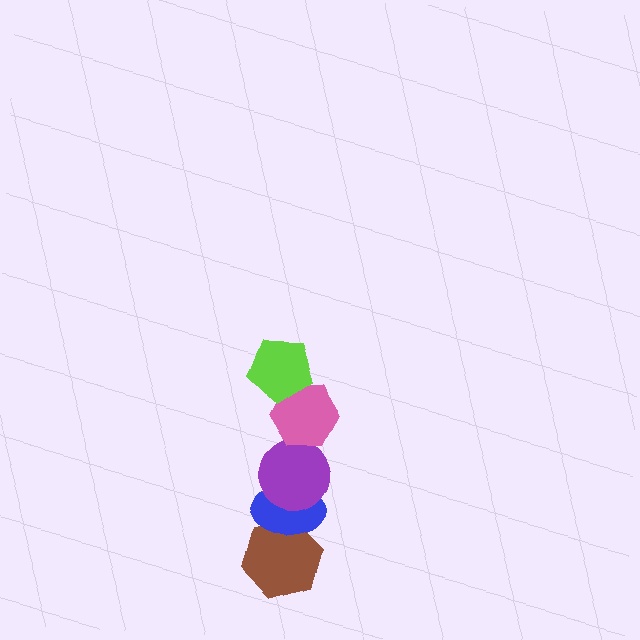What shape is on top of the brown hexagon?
The blue ellipse is on top of the brown hexagon.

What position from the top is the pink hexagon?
The pink hexagon is 2nd from the top.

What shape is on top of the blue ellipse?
The purple circle is on top of the blue ellipse.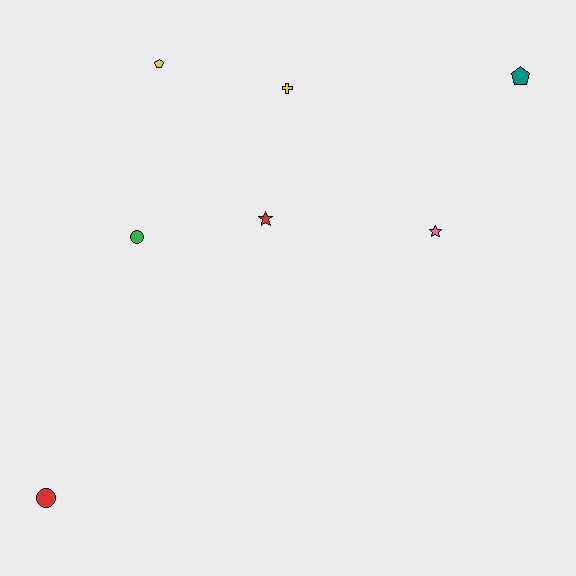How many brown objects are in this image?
There are no brown objects.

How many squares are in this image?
There are no squares.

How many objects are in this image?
There are 7 objects.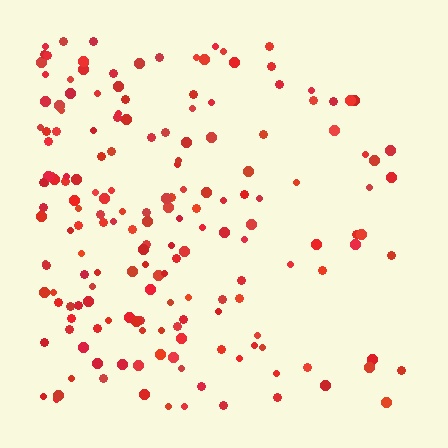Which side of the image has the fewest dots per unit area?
The right.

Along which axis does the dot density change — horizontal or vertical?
Horizontal.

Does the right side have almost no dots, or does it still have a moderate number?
Still a moderate number, just noticeably fewer than the left.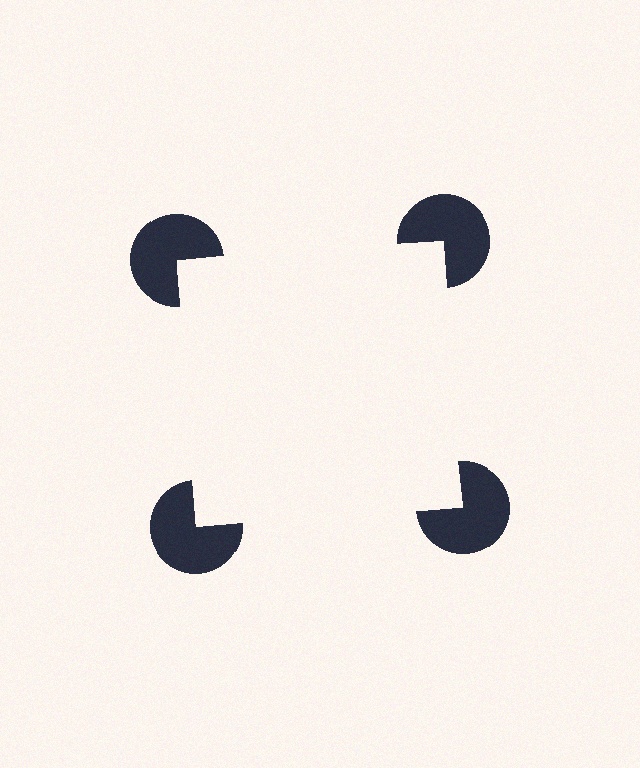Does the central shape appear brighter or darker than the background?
It typically appears slightly brighter than the background, even though no actual brightness change is drawn.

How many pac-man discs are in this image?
There are 4 — one at each vertex of the illusory square.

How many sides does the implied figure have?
4 sides.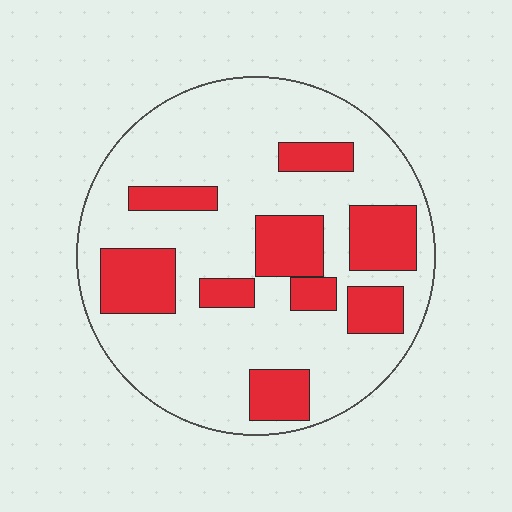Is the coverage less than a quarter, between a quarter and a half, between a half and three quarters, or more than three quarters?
Between a quarter and a half.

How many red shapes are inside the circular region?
9.